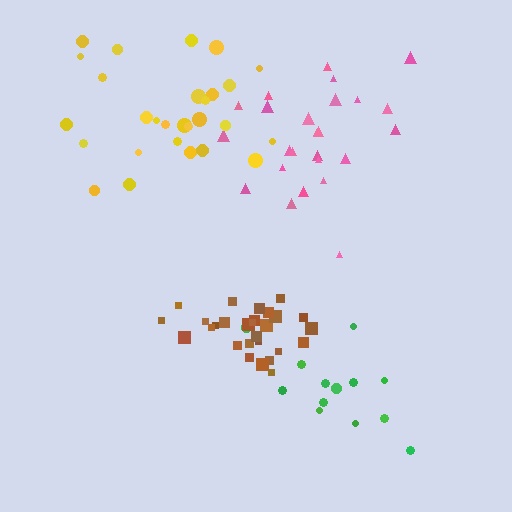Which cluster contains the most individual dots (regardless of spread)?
Brown (28).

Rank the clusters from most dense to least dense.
brown, pink, yellow, green.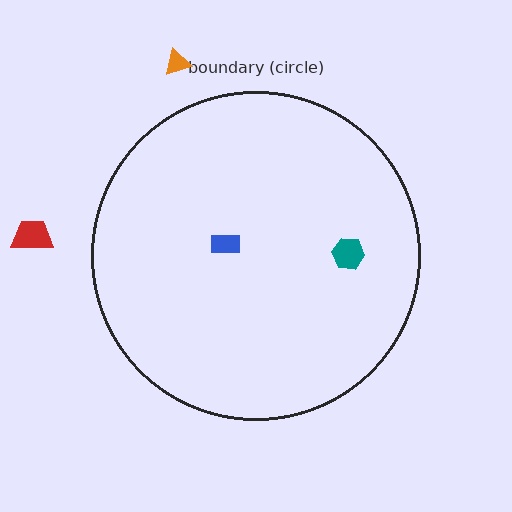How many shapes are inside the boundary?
2 inside, 2 outside.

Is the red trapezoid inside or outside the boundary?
Outside.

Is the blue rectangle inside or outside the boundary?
Inside.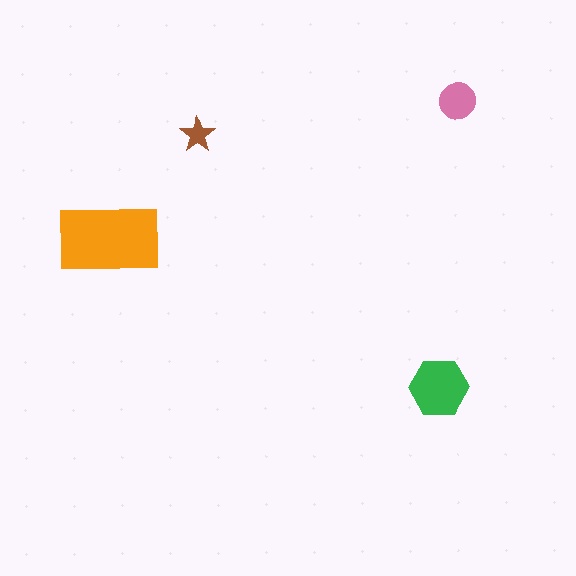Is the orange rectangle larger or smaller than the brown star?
Larger.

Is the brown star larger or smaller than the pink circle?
Smaller.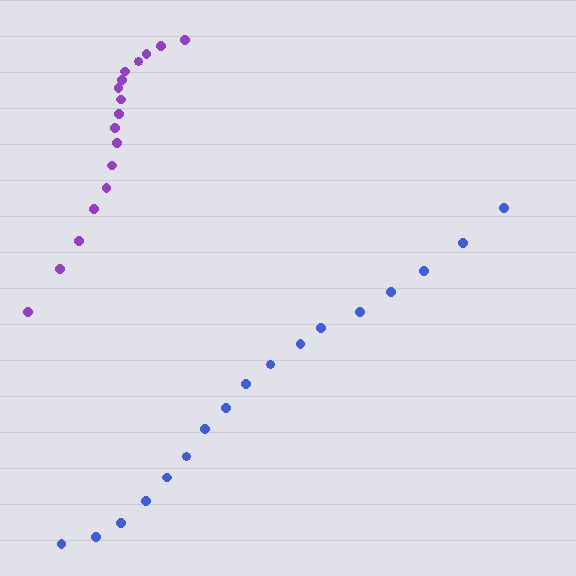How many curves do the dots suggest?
There are 2 distinct paths.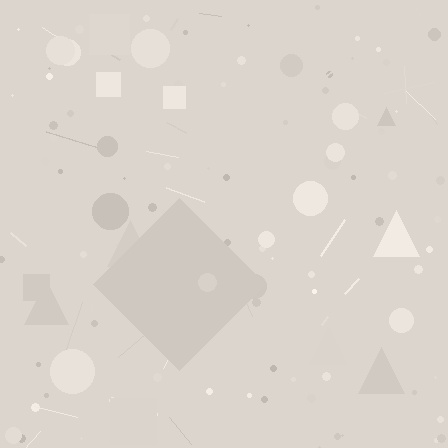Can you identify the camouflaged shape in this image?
The camouflaged shape is a diamond.